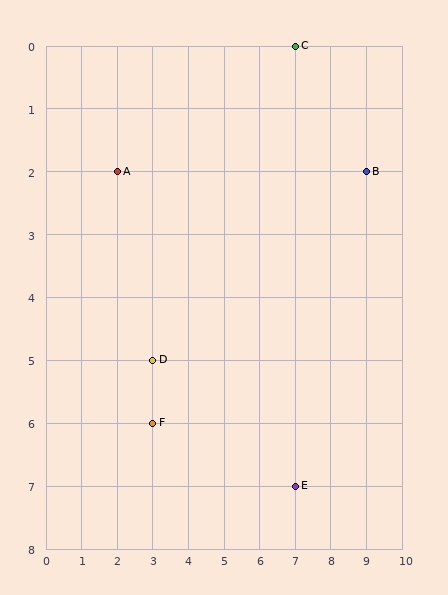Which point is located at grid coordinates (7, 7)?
Point E is at (7, 7).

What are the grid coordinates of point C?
Point C is at grid coordinates (7, 0).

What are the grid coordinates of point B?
Point B is at grid coordinates (9, 2).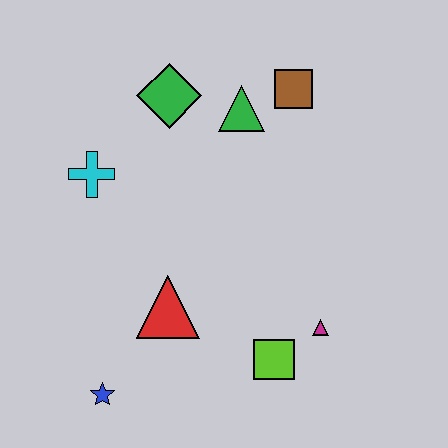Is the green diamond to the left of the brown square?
Yes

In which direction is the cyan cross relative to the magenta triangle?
The cyan cross is to the left of the magenta triangle.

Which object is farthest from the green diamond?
The blue star is farthest from the green diamond.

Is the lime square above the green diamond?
No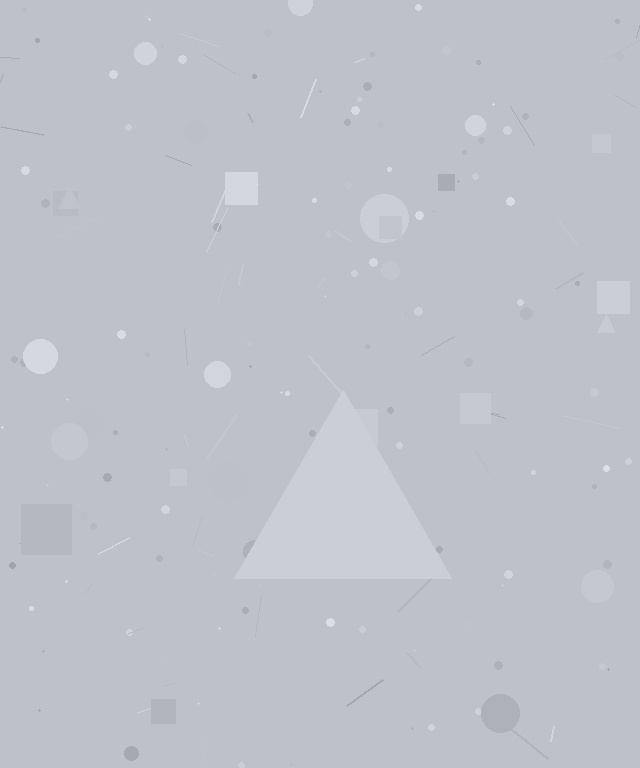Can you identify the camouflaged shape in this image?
The camouflaged shape is a triangle.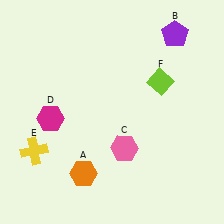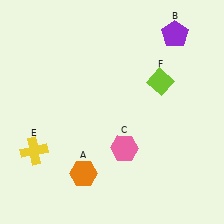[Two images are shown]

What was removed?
The magenta hexagon (D) was removed in Image 2.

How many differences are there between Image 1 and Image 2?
There is 1 difference between the two images.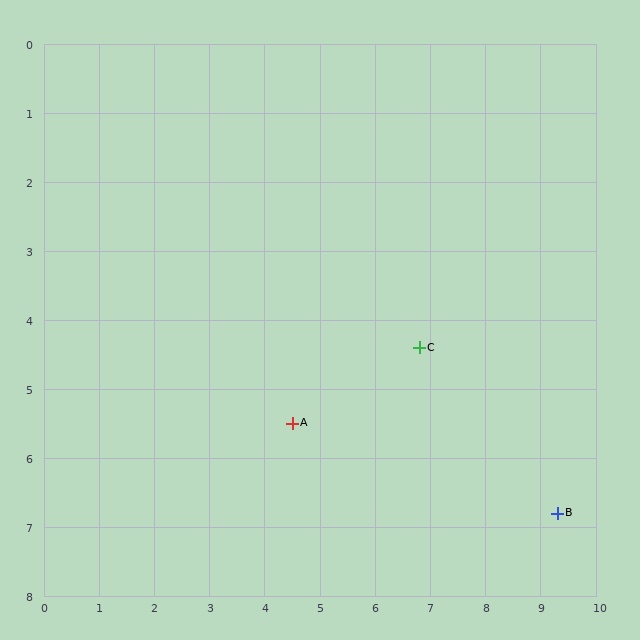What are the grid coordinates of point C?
Point C is at approximately (6.8, 4.4).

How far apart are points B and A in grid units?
Points B and A are about 5.0 grid units apart.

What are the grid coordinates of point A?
Point A is at approximately (4.5, 5.5).